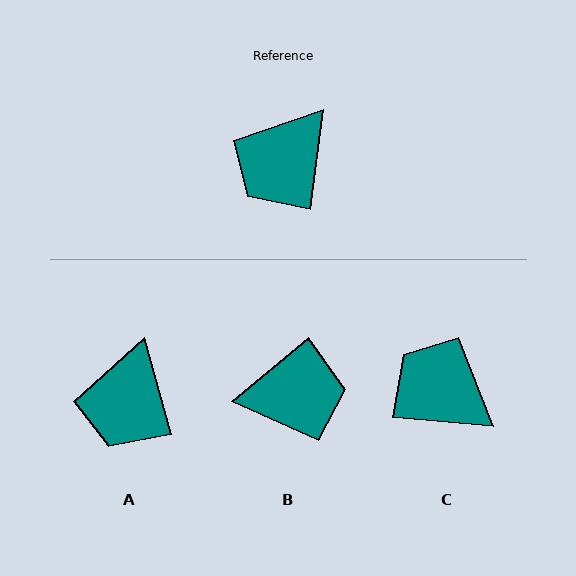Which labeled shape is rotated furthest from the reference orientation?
B, about 137 degrees away.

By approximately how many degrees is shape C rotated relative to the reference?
Approximately 88 degrees clockwise.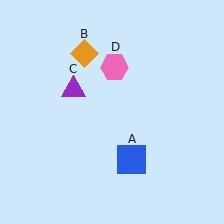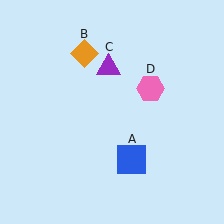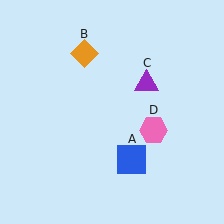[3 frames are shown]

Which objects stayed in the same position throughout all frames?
Blue square (object A) and orange diamond (object B) remained stationary.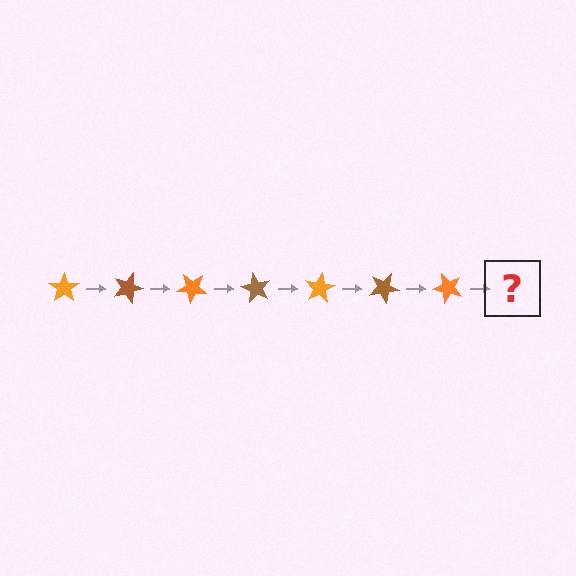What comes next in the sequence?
The next element should be a brown star, rotated 140 degrees from the start.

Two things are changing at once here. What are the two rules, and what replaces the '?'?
The two rules are that it rotates 20 degrees each step and the color cycles through orange and brown. The '?' should be a brown star, rotated 140 degrees from the start.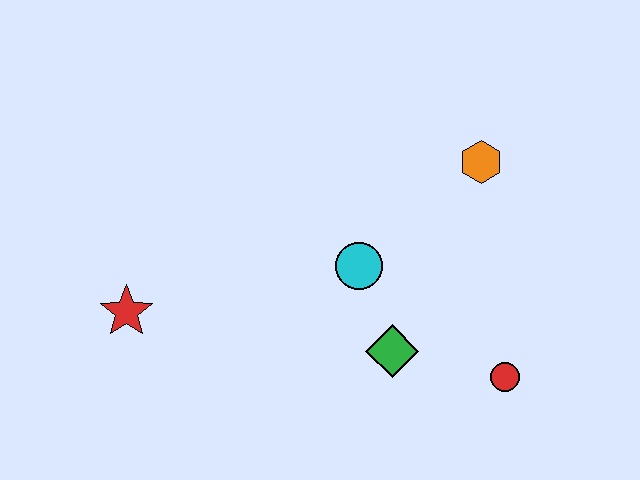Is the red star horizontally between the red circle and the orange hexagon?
No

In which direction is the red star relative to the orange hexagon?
The red star is to the left of the orange hexagon.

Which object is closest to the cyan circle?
The green diamond is closest to the cyan circle.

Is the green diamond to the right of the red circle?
No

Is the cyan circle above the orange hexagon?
No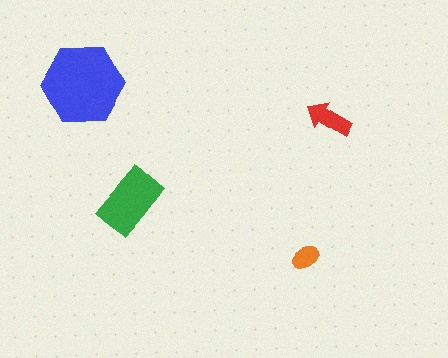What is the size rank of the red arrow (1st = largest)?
3rd.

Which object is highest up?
The blue hexagon is topmost.